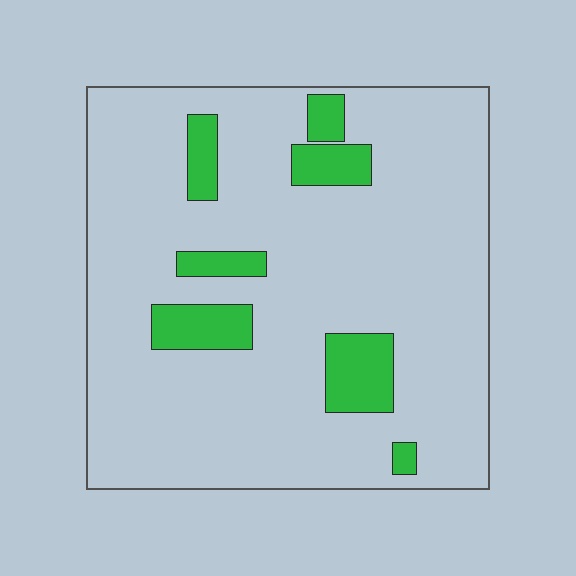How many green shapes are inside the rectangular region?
7.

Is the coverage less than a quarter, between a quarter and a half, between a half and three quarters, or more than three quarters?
Less than a quarter.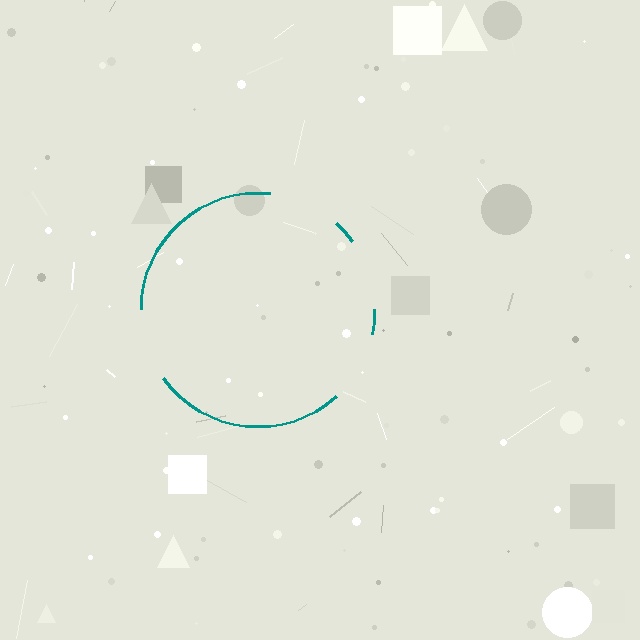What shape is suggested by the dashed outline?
The dashed outline suggests a circle.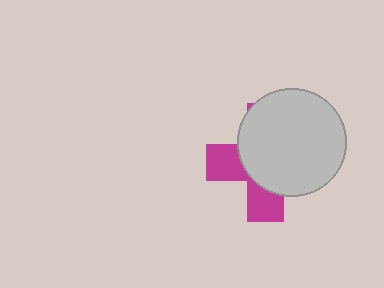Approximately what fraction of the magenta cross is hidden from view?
Roughly 65% of the magenta cross is hidden behind the light gray circle.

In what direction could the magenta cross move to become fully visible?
The magenta cross could move toward the lower-left. That would shift it out from behind the light gray circle entirely.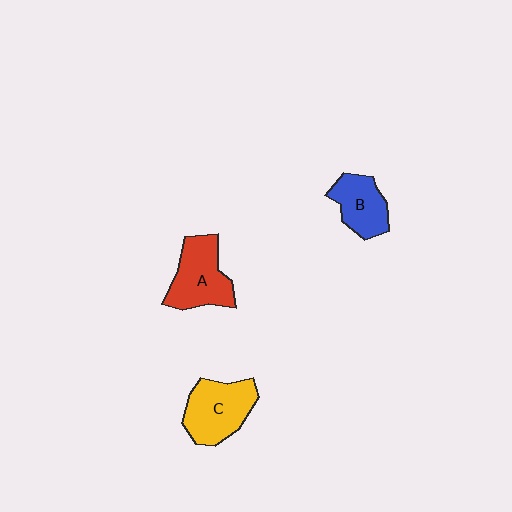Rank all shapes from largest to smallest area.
From largest to smallest: C (yellow), A (red), B (blue).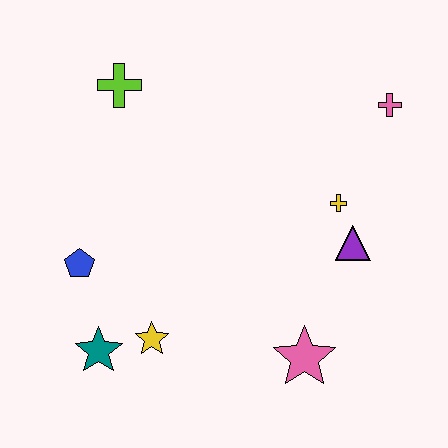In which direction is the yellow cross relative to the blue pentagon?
The yellow cross is to the right of the blue pentagon.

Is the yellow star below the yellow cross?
Yes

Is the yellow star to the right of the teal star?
Yes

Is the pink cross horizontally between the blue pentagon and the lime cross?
No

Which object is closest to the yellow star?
The teal star is closest to the yellow star.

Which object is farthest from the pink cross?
The teal star is farthest from the pink cross.